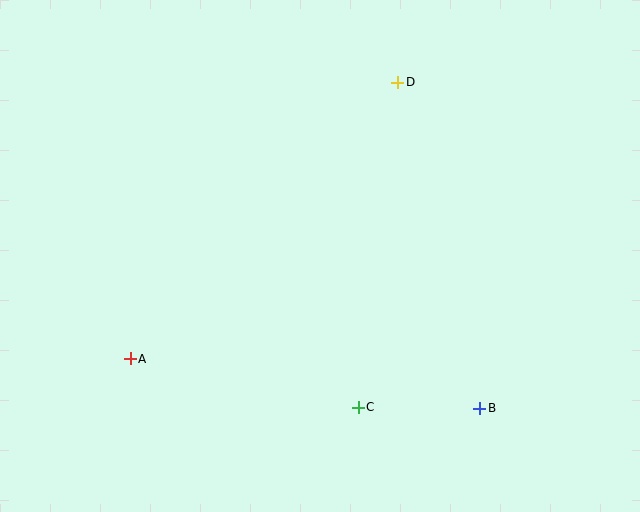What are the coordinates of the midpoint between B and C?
The midpoint between B and C is at (419, 408).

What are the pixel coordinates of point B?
Point B is at (480, 408).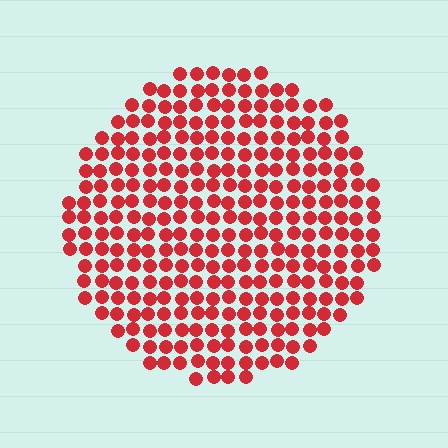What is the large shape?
The large shape is a circle.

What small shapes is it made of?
It is made of small circles.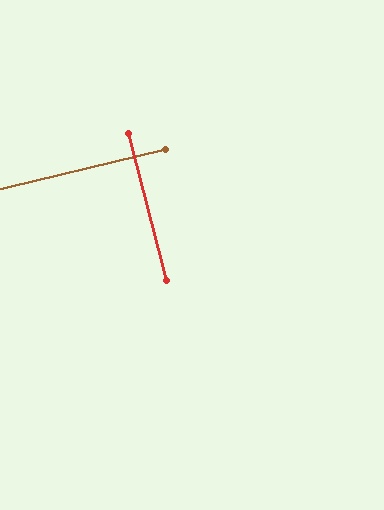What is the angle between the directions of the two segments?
Approximately 89 degrees.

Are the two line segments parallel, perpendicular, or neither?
Perpendicular — they meet at approximately 89°.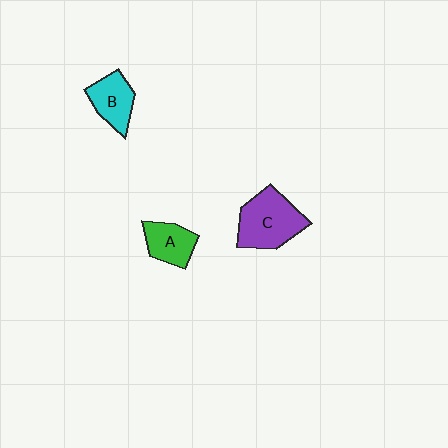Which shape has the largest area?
Shape C (purple).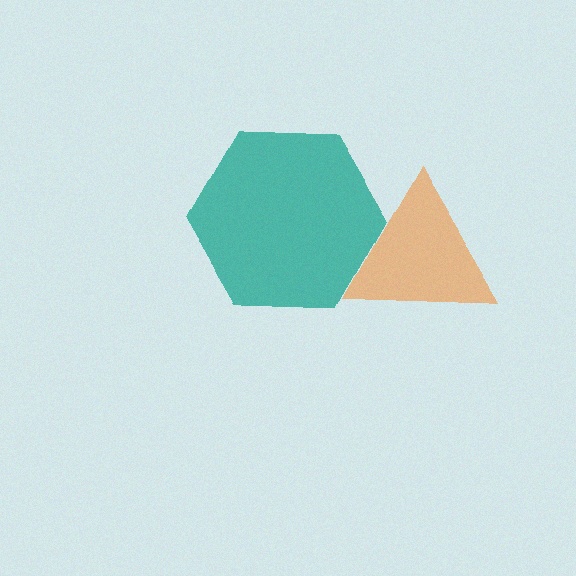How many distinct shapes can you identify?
There are 2 distinct shapes: a teal hexagon, an orange triangle.